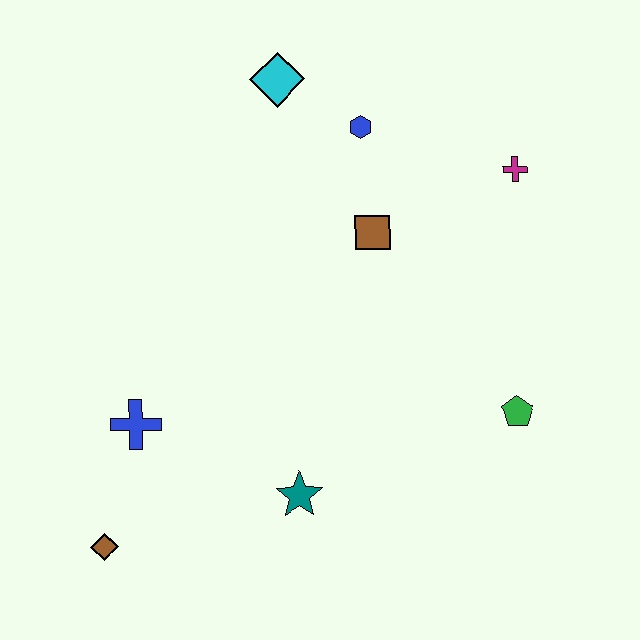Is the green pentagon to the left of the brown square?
No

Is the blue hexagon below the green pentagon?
No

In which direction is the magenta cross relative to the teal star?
The magenta cross is above the teal star.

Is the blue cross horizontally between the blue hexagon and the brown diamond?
Yes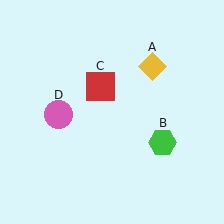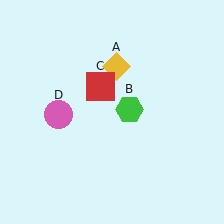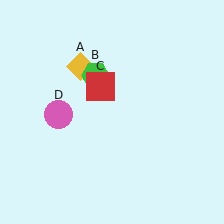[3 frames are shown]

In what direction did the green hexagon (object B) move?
The green hexagon (object B) moved up and to the left.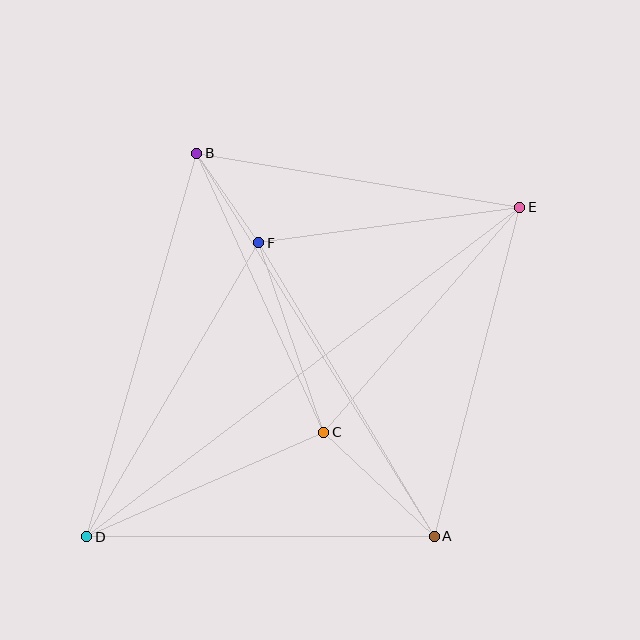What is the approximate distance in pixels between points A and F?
The distance between A and F is approximately 342 pixels.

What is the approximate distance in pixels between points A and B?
The distance between A and B is approximately 451 pixels.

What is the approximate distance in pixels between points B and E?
The distance between B and E is approximately 327 pixels.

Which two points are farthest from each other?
Points D and E are farthest from each other.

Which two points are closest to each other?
Points B and F are closest to each other.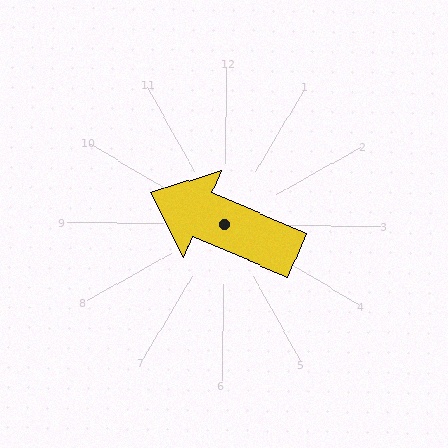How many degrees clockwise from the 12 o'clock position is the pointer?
Approximately 292 degrees.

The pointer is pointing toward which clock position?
Roughly 10 o'clock.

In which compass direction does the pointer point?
West.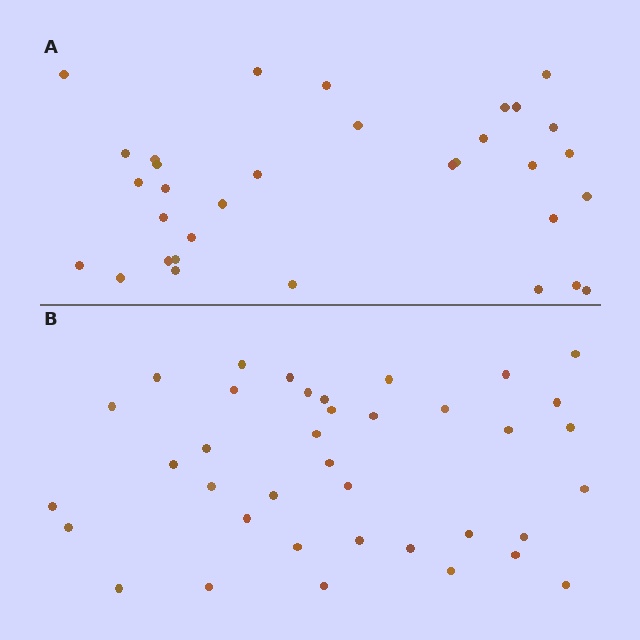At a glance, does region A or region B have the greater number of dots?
Region B (the bottom region) has more dots.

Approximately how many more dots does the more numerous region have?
Region B has about 5 more dots than region A.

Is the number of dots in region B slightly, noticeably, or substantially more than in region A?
Region B has only slightly more — the two regions are fairly close. The ratio is roughly 1.2 to 1.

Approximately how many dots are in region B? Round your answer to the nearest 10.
About 40 dots. (The exact count is 38, which rounds to 40.)